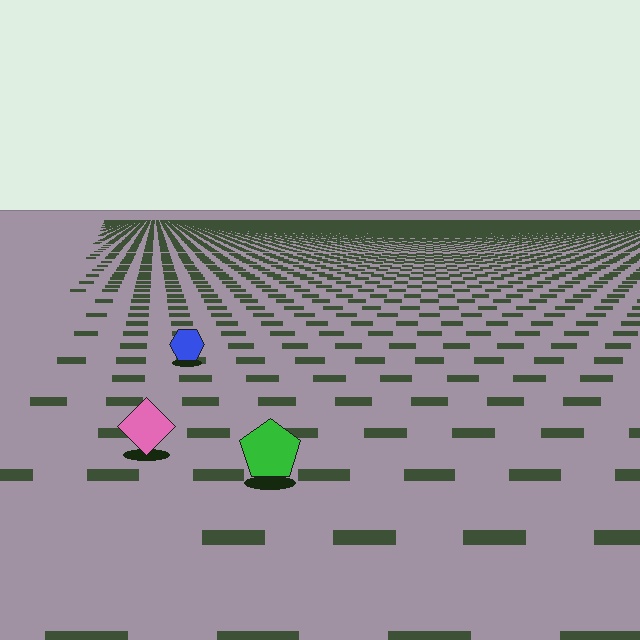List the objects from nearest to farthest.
From nearest to farthest: the green pentagon, the pink diamond, the blue hexagon.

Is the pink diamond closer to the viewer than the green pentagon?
No. The green pentagon is closer — you can tell from the texture gradient: the ground texture is coarser near it.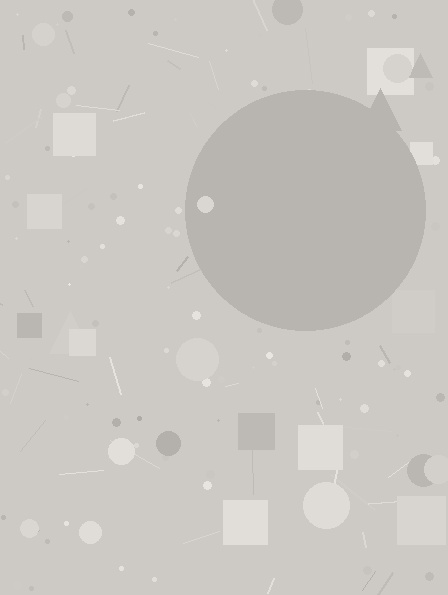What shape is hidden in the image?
A circle is hidden in the image.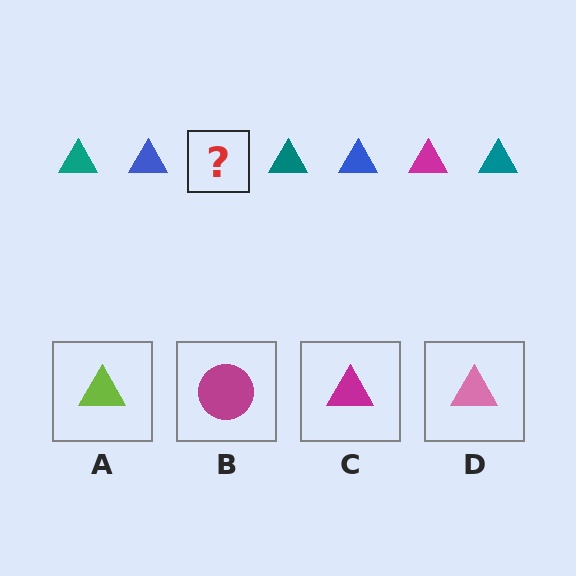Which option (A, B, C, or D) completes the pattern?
C.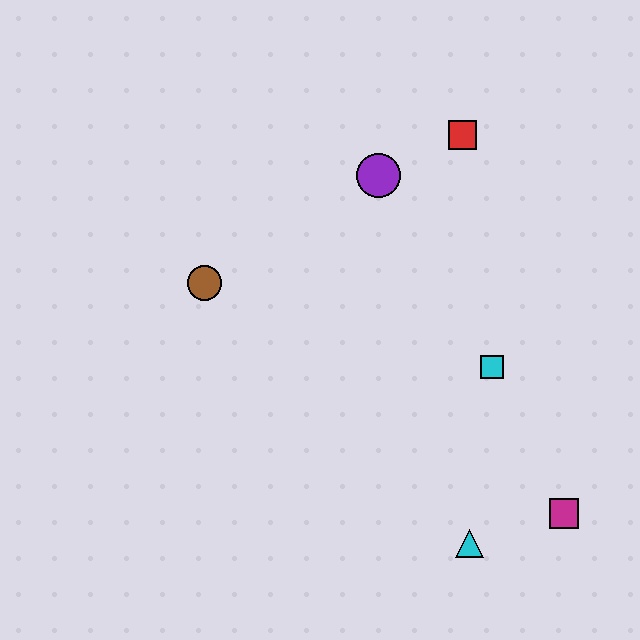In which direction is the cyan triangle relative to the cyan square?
The cyan triangle is below the cyan square.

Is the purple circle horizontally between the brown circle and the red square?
Yes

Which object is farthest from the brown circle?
The magenta square is farthest from the brown circle.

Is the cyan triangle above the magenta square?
No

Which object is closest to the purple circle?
The red square is closest to the purple circle.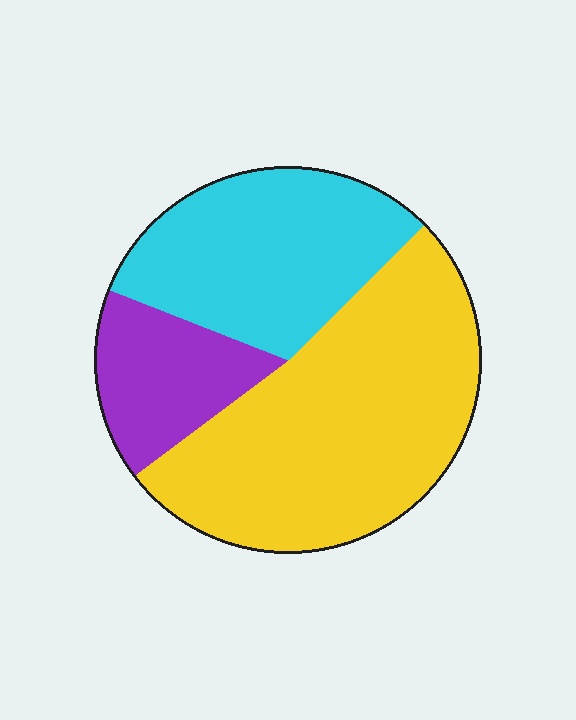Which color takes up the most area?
Yellow, at roughly 50%.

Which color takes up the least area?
Purple, at roughly 15%.